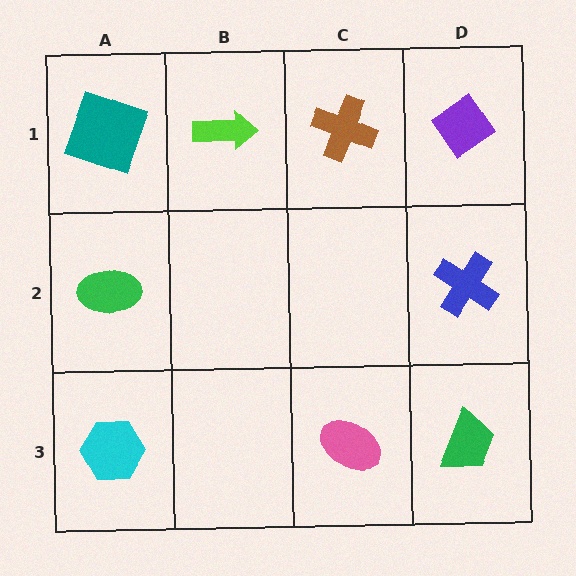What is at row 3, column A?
A cyan hexagon.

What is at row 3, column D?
A green trapezoid.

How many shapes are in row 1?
4 shapes.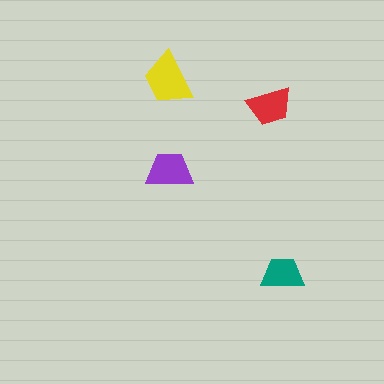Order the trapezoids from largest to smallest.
the yellow one, the purple one, the red one, the teal one.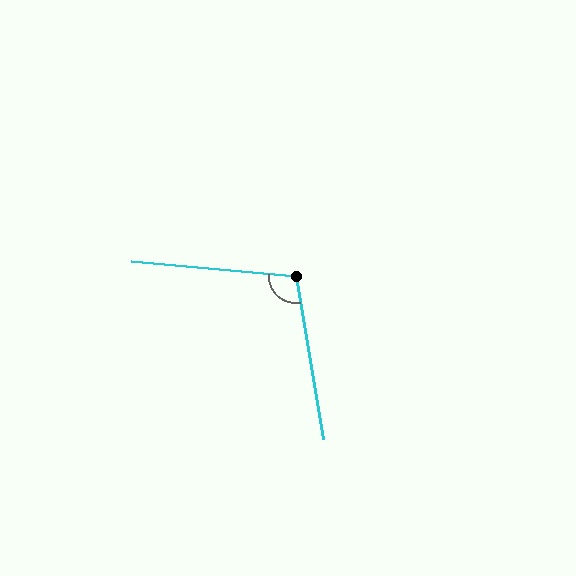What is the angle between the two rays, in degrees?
Approximately 104 degrees.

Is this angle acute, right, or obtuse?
It is obtuse.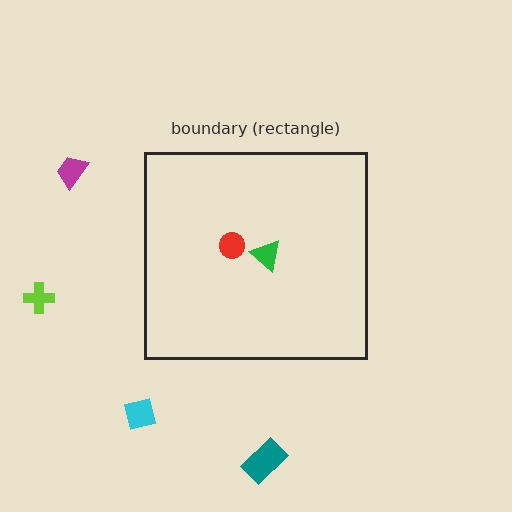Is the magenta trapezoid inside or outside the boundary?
Outside.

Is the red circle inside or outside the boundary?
Inside.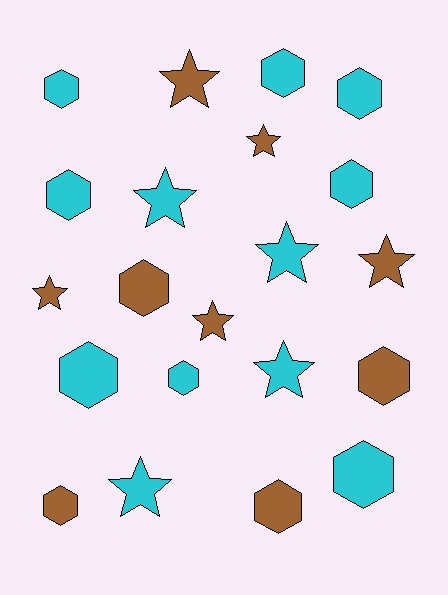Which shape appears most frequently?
Hexagon, with 12 objects.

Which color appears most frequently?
Cyan, with 12 objects.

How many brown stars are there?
There are 5 brown stars.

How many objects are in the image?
There are 21 objects.